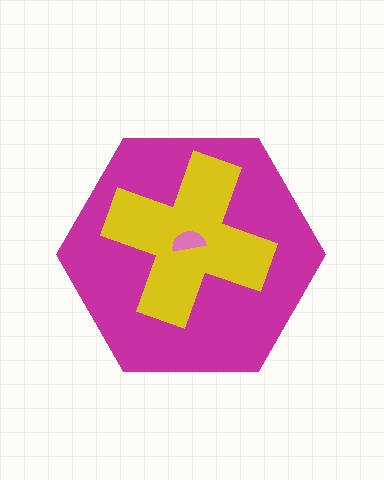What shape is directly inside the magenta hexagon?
The yellow cross.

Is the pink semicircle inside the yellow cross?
Yes.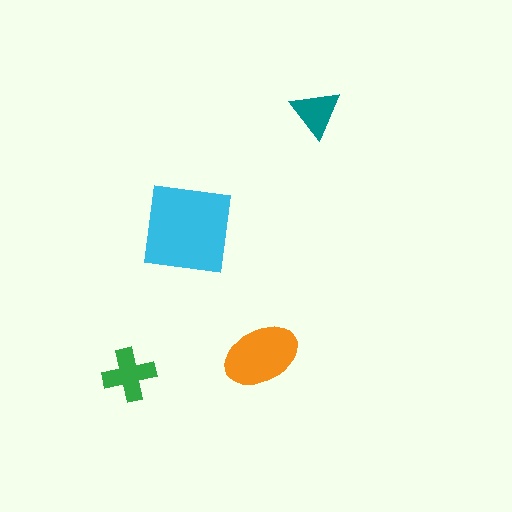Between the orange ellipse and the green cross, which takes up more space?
The orange ellipse.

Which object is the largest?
The cyan square.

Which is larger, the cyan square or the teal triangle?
The cyan square.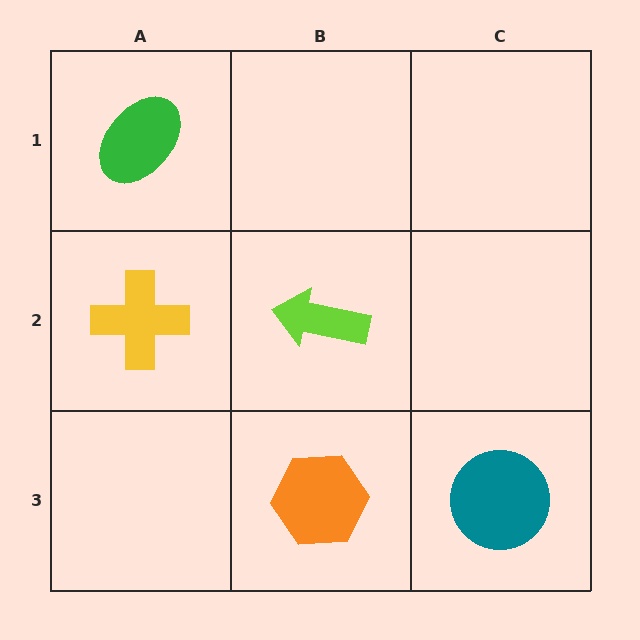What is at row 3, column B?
An orange hexagon.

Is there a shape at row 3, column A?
No, that cell is empty.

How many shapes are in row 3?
2 shapes.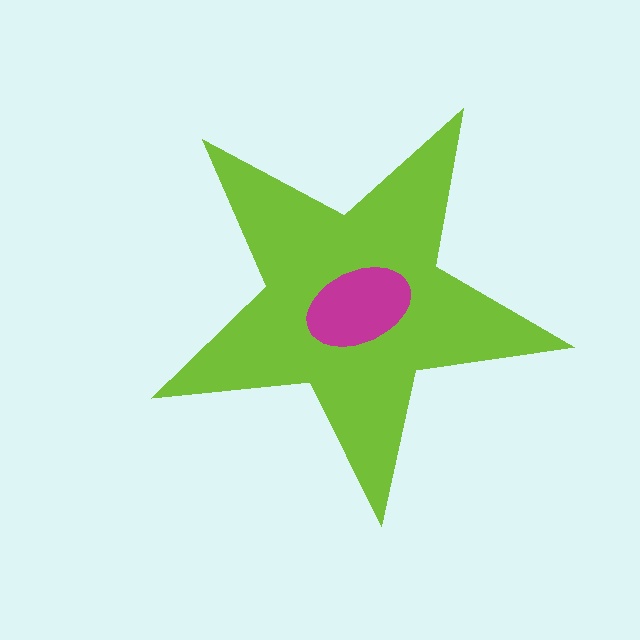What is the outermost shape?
The lime star.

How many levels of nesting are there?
2.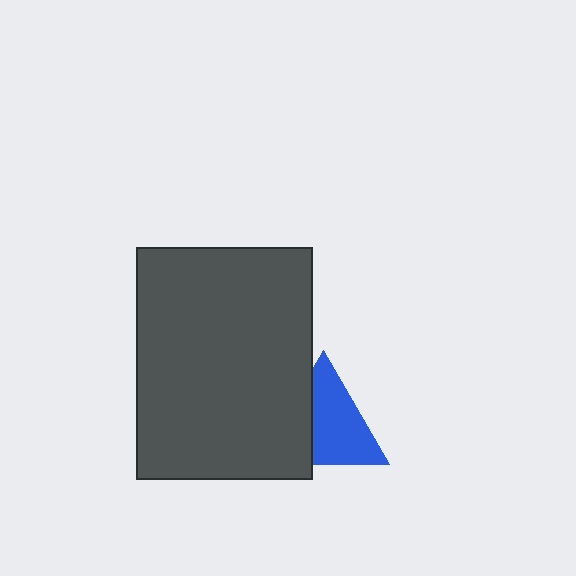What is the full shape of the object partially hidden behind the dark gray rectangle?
The partially hidden object is a blue triangle.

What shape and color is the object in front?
The object in front is a dark gray rectangle.